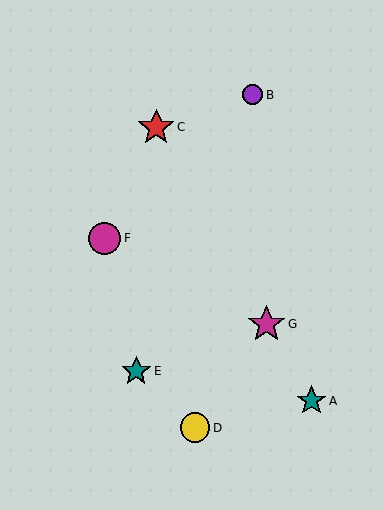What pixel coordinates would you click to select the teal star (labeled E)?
Click at (136, 371) to select the teal star E.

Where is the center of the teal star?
The center of the teal star is at (311, 401).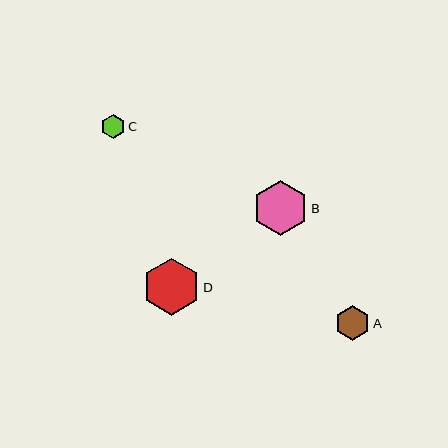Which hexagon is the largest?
Hexagon D is the largest with a size of approximately 57 pixels.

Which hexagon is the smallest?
Hexagon C is the smallest with a size of approximately 24 pixels.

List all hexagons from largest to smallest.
From largest to smallest: D, B, A, C.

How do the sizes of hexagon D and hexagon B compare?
Hexagon D and hexagon B are approximately the same size.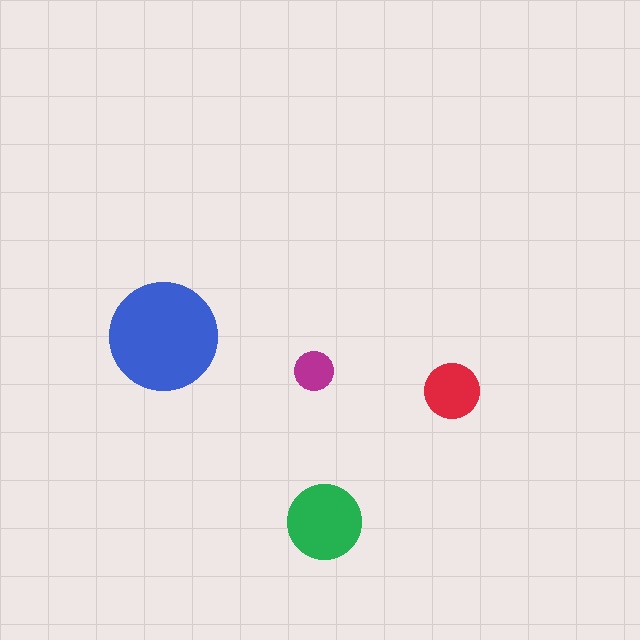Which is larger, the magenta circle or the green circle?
The green one.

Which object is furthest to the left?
The blue circle is leftmost.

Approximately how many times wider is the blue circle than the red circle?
About 2 times wider.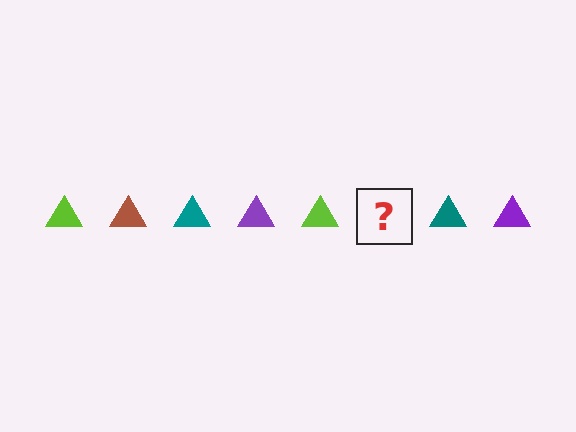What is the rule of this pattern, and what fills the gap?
The rule is that the pattern cycles through lime, brown, teal, purple triangles. The gap should be filled with a brown triangle.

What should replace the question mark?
The question mark should be replaced with a brown triangle.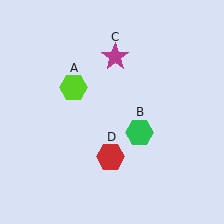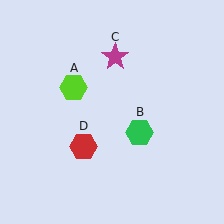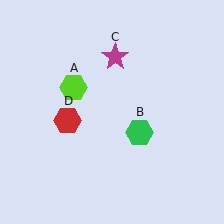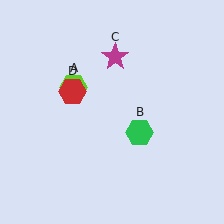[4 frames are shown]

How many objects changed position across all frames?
1 object changed position: red hexagon (object D).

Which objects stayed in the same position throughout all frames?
Lime hexagon (object A) and green hexagon (object B) and magenta star (object C) remained stationary.